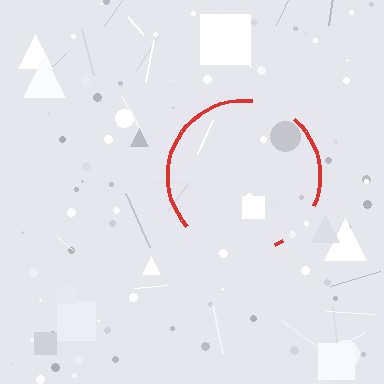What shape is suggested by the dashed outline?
The dashed outline suggests a circle.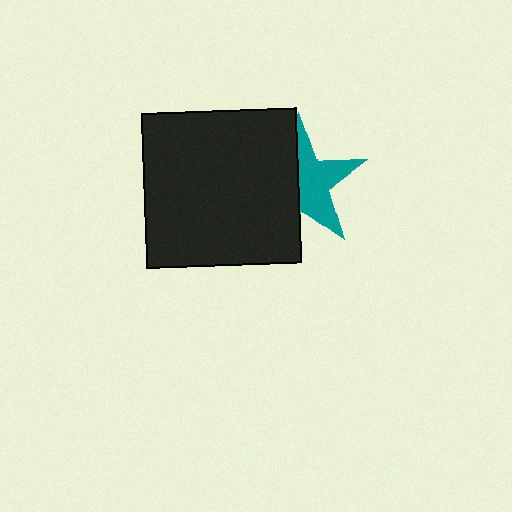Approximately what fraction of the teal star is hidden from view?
Roughly 46% of the teal star is hidden behind the black square.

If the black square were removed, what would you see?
You would see the complete teal star.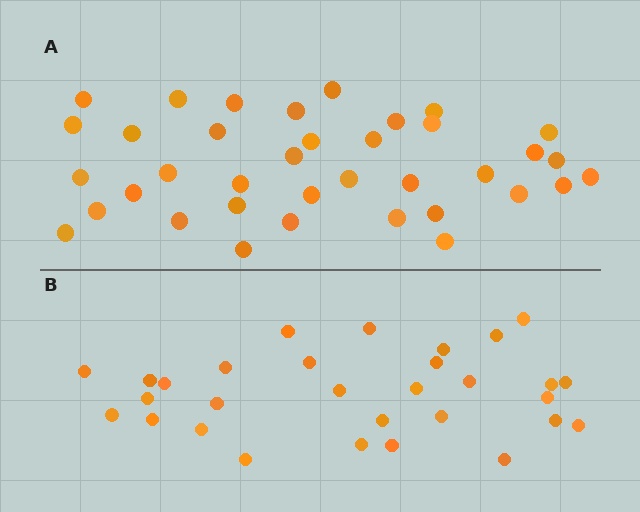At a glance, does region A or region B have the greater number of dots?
Region A (the top region) has more dots.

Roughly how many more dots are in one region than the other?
Region A has roughly 8 or so more dots than region B.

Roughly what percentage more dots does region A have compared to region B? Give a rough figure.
About 25% more.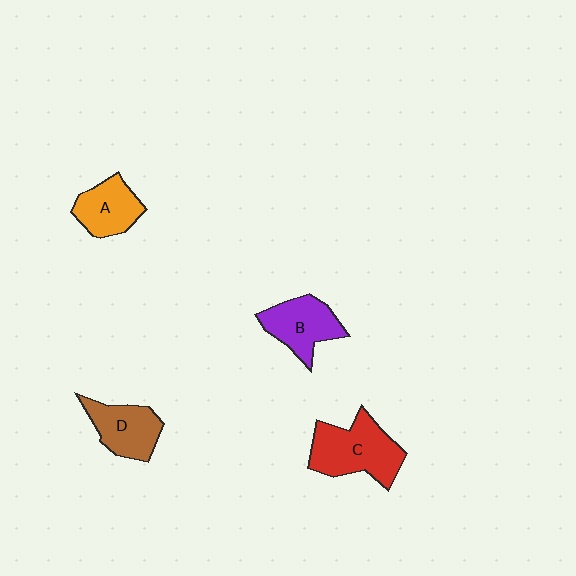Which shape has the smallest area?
Shape A (orange).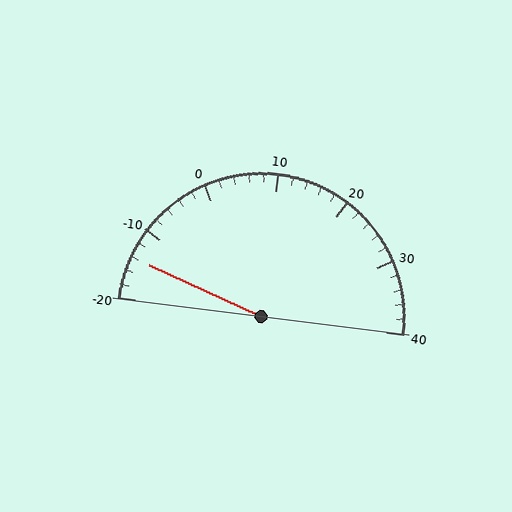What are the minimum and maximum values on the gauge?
The gauge ranges from -20 to 40.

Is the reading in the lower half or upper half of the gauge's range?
The reading is in the lower half of the range (-20 to 40).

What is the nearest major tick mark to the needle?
The nearest major tick mark is -10.